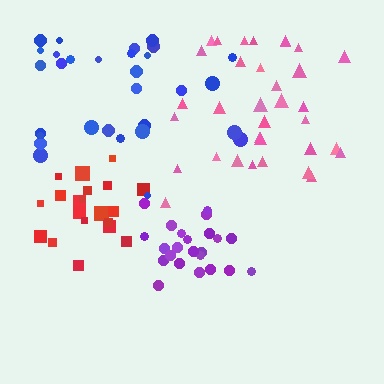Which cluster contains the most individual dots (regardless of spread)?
Pink (34).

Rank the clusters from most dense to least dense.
purple, red, pink, blue.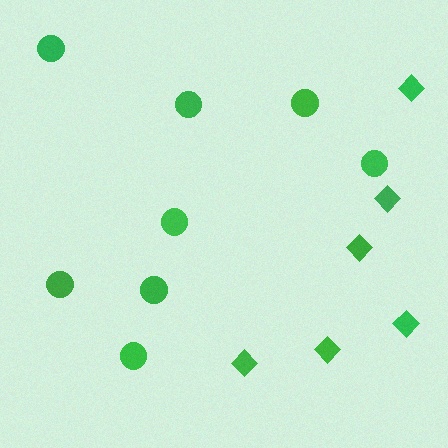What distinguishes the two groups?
There are 2 groups: one group of circles (8) and one group of diamonds (6).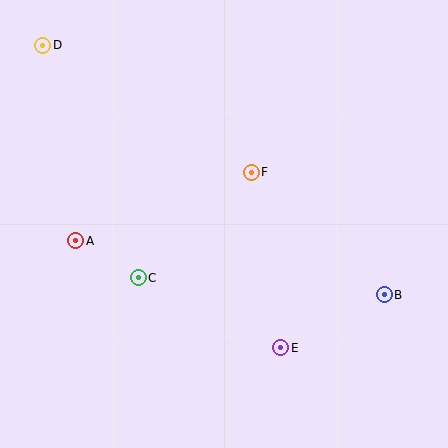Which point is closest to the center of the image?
Point F at (251, 172) is closest to the center.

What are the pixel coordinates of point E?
Point E is at (281, 348).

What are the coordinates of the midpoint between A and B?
The midpoint between A and B is at (230, 268).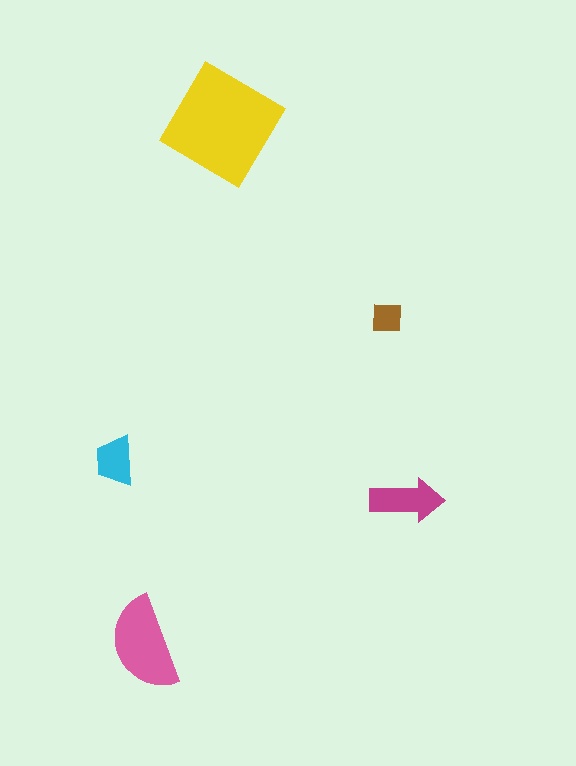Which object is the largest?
The yellow diamond.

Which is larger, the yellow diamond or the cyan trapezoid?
The yellow diamond.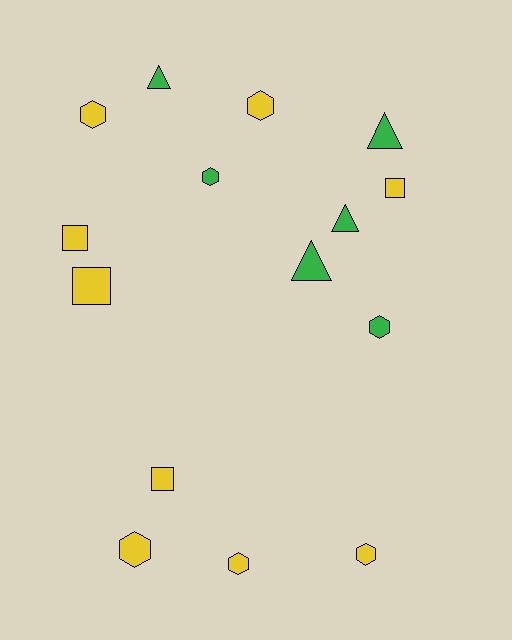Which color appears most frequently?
Yellow, with 9 objects.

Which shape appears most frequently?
Hexagon, with 7 objects.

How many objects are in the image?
There are 15 objects.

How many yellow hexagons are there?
There are 5 yellow hexagons.